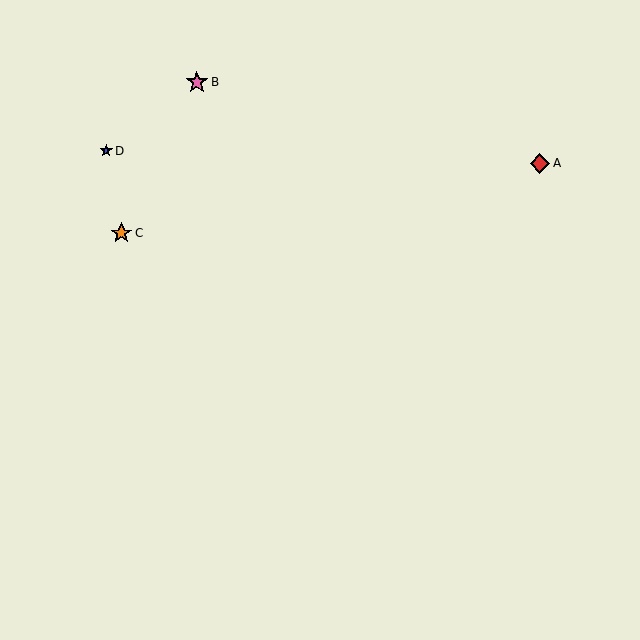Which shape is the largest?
The pink star (labeled B) is the largest.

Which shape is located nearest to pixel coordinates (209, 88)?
The pink star (labeled B) at (197, 82) is nearest to that location.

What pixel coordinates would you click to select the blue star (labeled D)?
Click at (106, 151) to select the blue star D.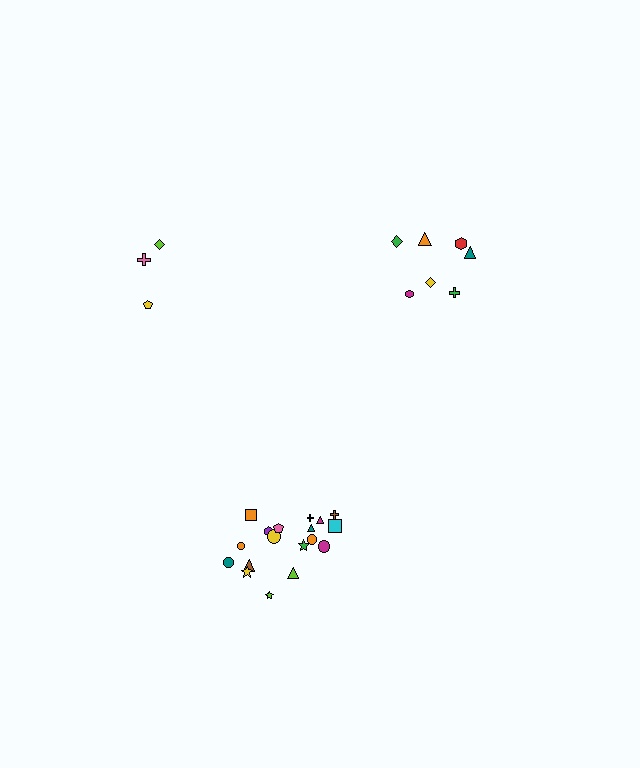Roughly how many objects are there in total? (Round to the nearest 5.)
Roughly 30 objects in total.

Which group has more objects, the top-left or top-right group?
The top-right group.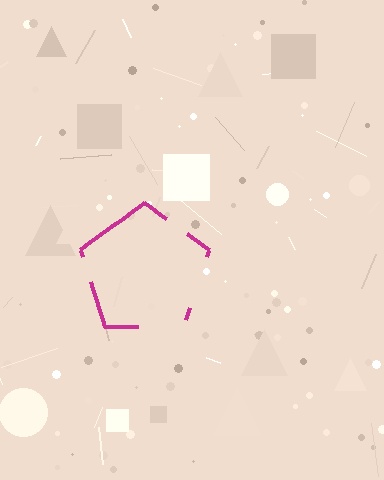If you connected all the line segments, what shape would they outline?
They would outline a pentagon.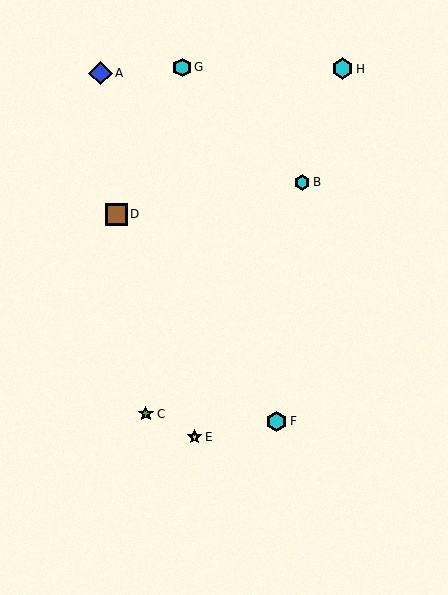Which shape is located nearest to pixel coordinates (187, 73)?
The cyan hexagon (labeled G) at (182, 67) is nearest to that location.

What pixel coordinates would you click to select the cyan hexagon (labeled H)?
Click at (342, 69) to select the cyan hexagon H.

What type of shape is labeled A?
Shape A is a blue diamond.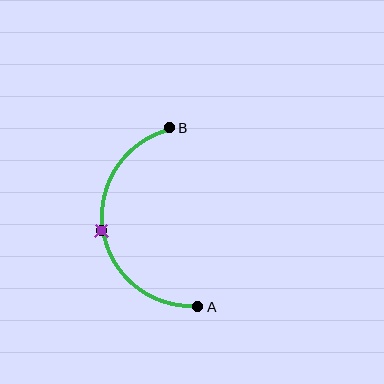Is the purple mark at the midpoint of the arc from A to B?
Yes. The purple mark lies on the arc at equal arc-length from both A and B — it is the arc midpoint.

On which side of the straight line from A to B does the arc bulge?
The arc bulges to the left of the straight line connecting A and B.